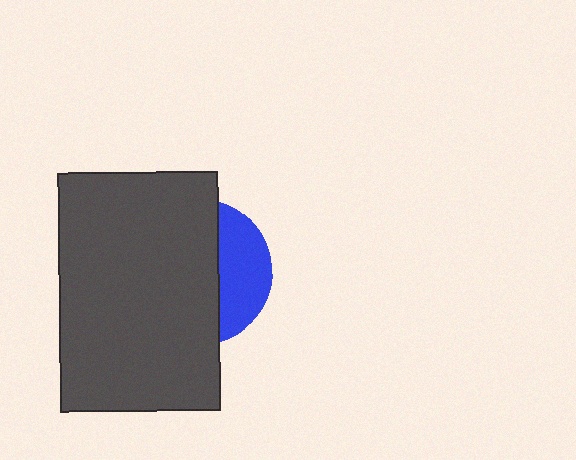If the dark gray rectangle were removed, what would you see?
You would see the complete blue circle.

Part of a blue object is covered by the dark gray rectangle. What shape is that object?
It is a circle.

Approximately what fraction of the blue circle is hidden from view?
Roughly 68% of the blue circle is hidden behind the dark gray rectangle.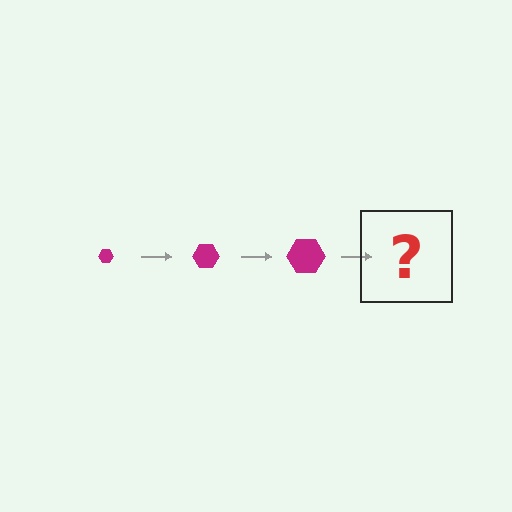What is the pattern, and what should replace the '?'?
The pattern is that the hexagon gets progressively larger each step. The '?' should be a magenta hexagon, larger than the previous one.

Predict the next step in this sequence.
The next step is a magenta hexagon, larger than the previous one.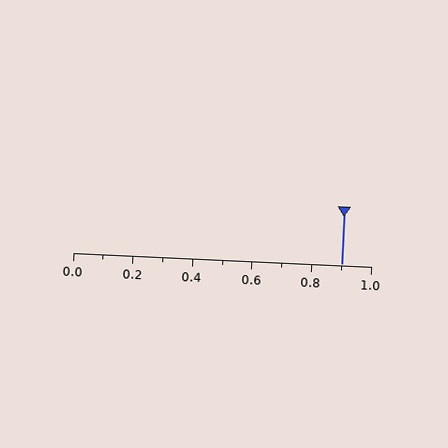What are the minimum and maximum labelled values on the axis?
The axis runs from 0.0 to 1.0.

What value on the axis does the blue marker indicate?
The marker indicates approximately 0.9.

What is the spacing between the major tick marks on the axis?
The major ticks are spaced 0.2 apart.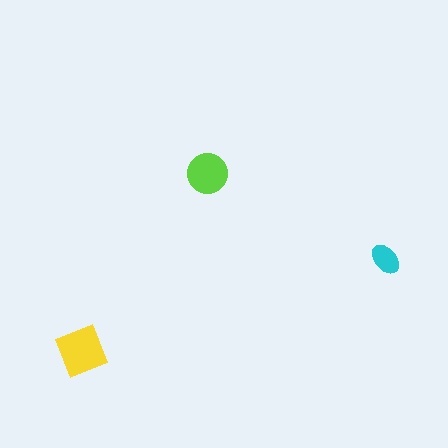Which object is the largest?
The yellow square.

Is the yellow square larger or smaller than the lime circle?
Larger.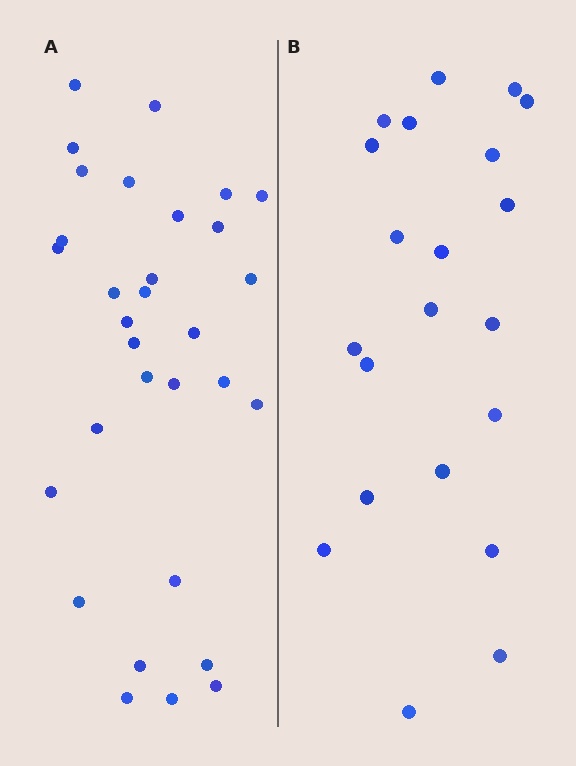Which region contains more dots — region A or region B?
Region A (the left region) has more dots.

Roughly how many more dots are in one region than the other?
Region A has roughly 10 or so more dots than region B.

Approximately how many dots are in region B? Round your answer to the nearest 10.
About 20 dots. (The exact count is 21, which rounds to 20.)